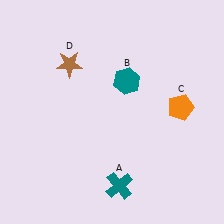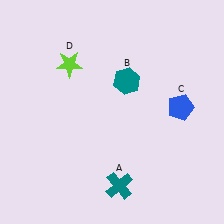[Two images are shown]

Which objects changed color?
C changed from orange to blue. D changed from brown to lime.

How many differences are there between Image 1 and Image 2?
There are 2 differences between the two images.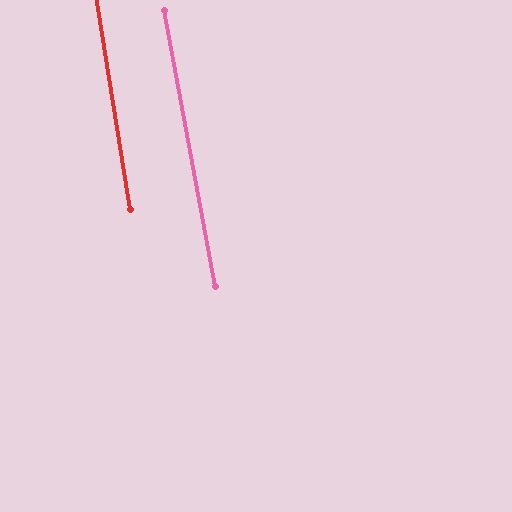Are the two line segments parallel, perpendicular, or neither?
Parallel — their directions differ by only 1.4°.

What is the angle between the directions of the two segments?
Approximately 1 degree.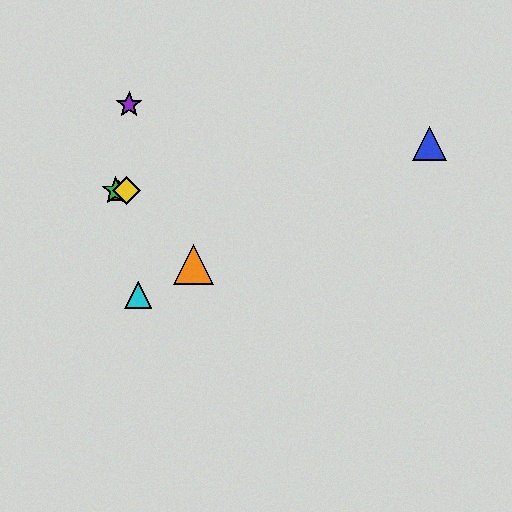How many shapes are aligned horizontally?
3 shapes (the red triangle, the green star, the yellow diamond) are aligned horizontally.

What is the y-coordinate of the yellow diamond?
The yellow diamond is at y≈191.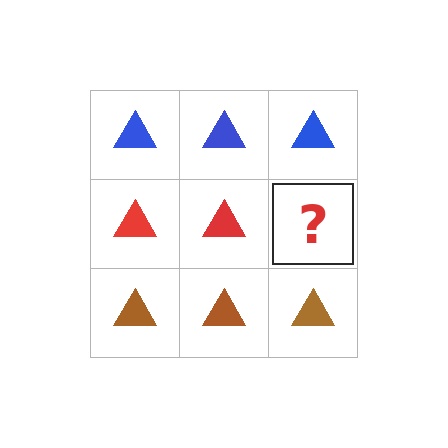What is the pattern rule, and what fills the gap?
The rule is that each row has a consistent color. The gap should be filled with a red triangle.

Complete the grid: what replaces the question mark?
The question mark should be replaced with a red triangle.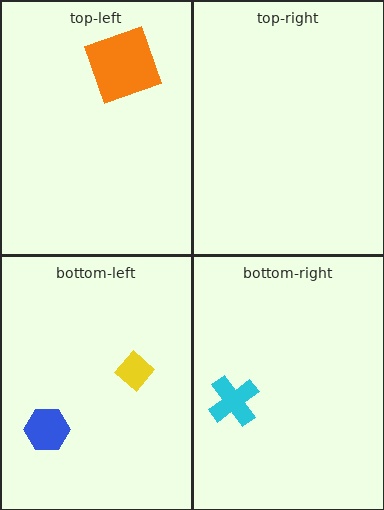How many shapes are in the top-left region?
1.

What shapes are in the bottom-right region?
The cyan cross.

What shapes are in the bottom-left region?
The yellow diamond, the blue hexagon.